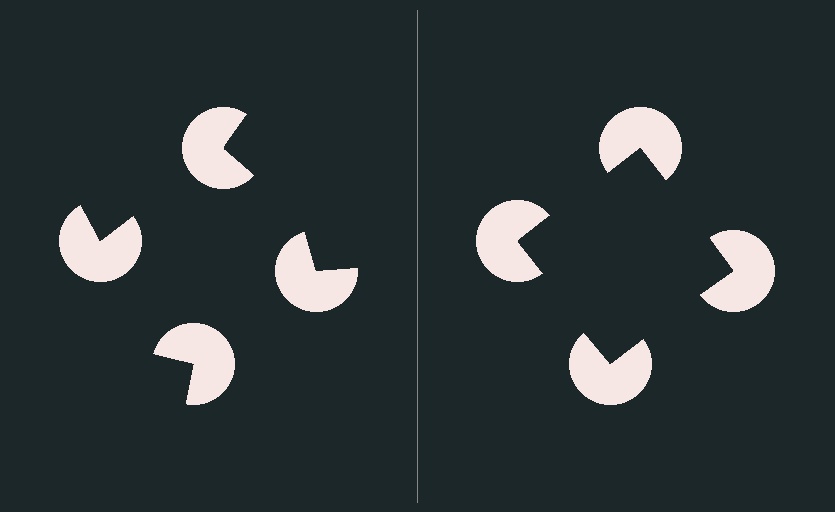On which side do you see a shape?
An illusory square appears on the right side. On the left side the wedge cuts are rotated, so no coherent shape forms.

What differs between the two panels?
The pac-man discs are positioned identically on both sides; only the wedge orientations differ. On the right they align to a square; on the left they are misaligned.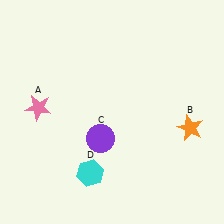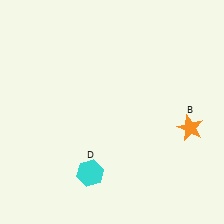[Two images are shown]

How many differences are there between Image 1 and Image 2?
There are 2 differences between the two images.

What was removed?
The pink star (A), the purple circle (C) were removed in Image 2.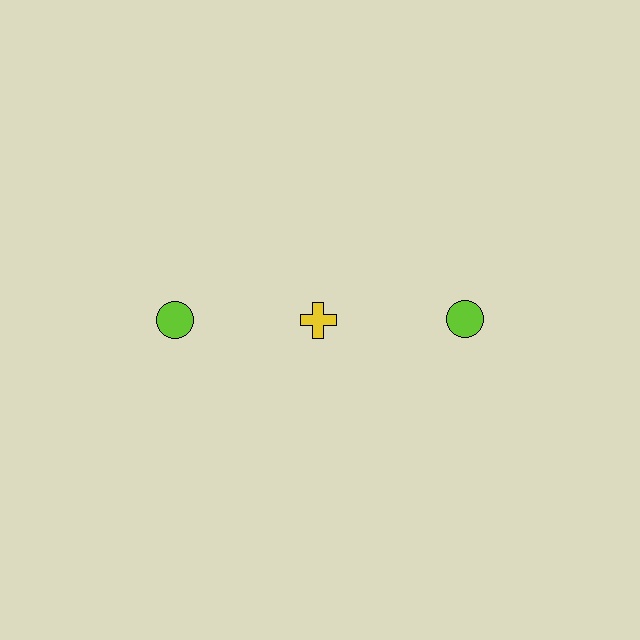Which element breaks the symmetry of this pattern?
The yellow cross in the top row, second from left column breaks the symmetry. All other shapes are lime circles.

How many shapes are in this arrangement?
There are 3 shapes arranged in a grid pattern.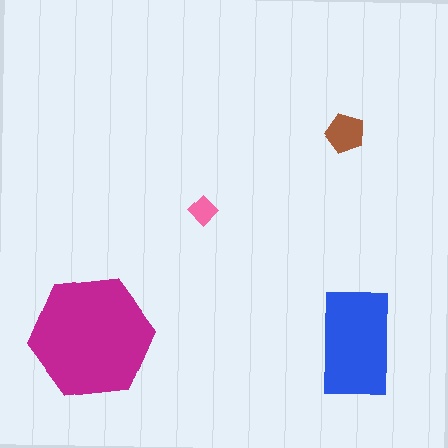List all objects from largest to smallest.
The magenta hexagon, the blue rectangle, the brown pentagon, the pink diamond.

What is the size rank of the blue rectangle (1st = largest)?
2nd.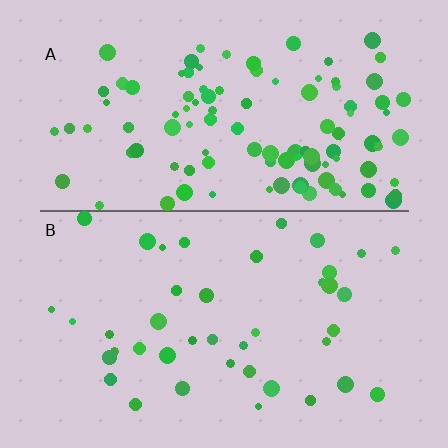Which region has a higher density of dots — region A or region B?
A (the top).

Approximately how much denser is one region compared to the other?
Approximately 2.6× — region A over region B.